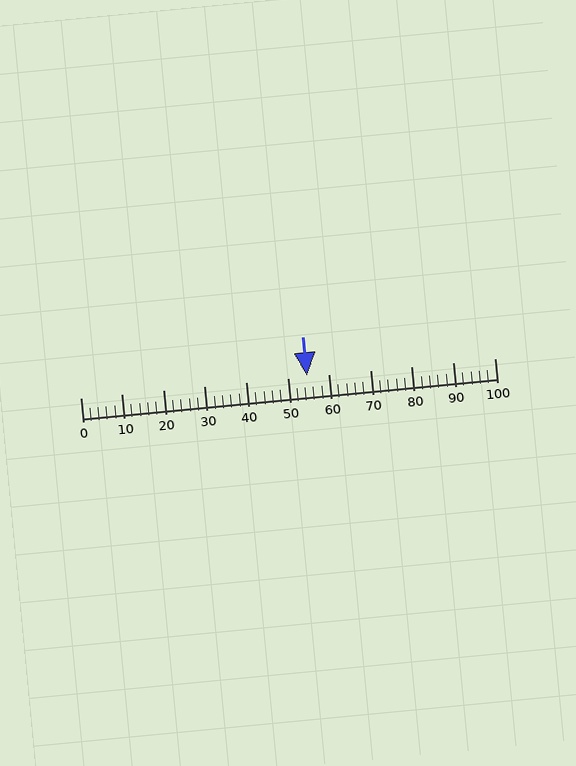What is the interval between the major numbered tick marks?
The major tick marks are spaced 10 units apart.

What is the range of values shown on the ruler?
The ruler shows values from 0 to 100.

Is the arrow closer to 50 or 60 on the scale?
The arrow is closer to 50.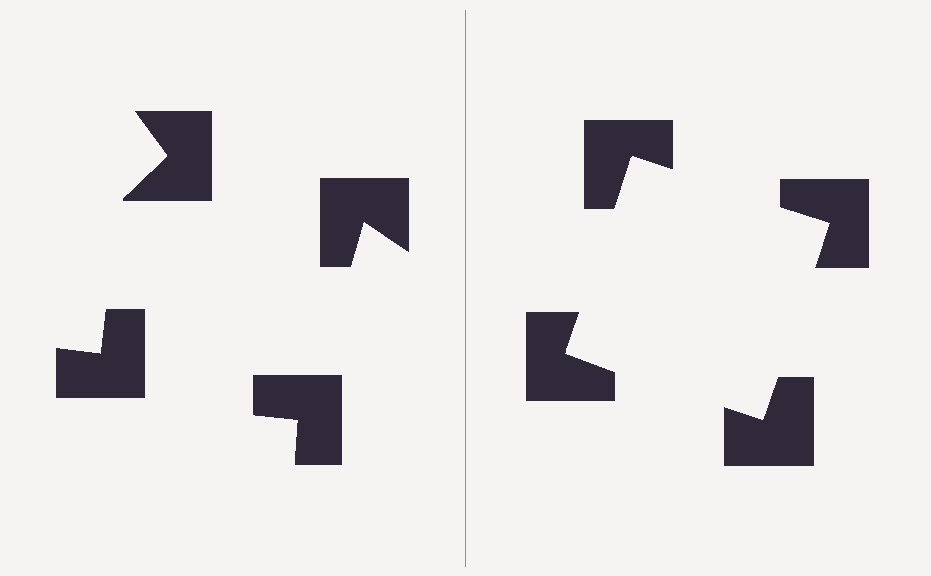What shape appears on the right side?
An illusory square.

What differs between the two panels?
The notched squares are positioned identically on both sides; only the wedge orientations differ. On the right they align to a square; on the left they are misaligned.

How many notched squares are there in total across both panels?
8 — 4 on each side.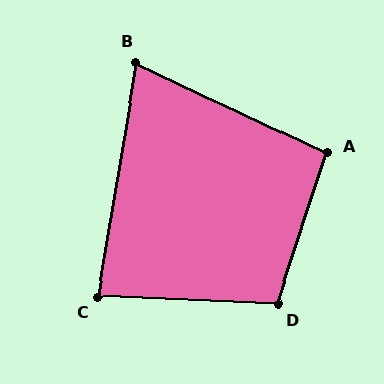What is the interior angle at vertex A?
Approximately 97 degrees (obtuse).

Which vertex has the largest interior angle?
D, at approximately 106 degrees.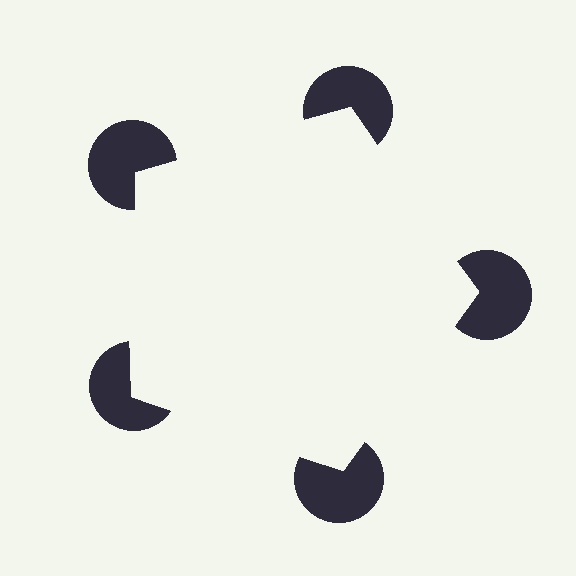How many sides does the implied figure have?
5 sides.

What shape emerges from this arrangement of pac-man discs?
An illusory pentagon — its edges are inferred from the aligned wedge cuts in the pac-man discs, not physically drawn.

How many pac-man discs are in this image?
There are 5 — one at each vertex of the illusory pentagon.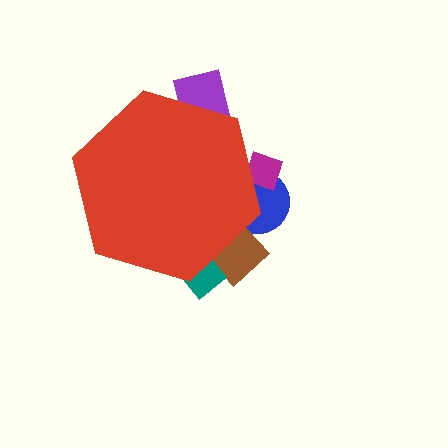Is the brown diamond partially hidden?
Yes, the brown diamond is partially hidden behind the red hexagon.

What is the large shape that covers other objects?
A red hexagon.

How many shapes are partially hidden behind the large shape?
5 shapes are partially hidden.